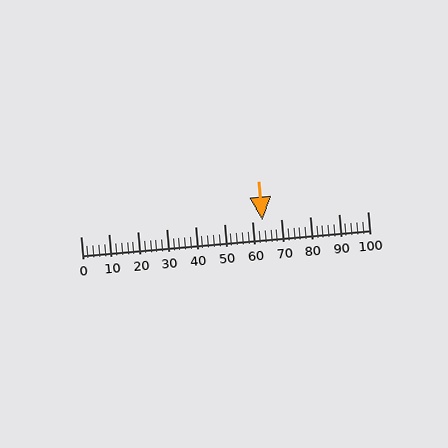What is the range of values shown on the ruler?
The ruler shows values from 0 to 100.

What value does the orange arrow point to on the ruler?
The orange arrow points to approximately 63.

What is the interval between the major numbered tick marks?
The major tick marks are spaced 10 units apart.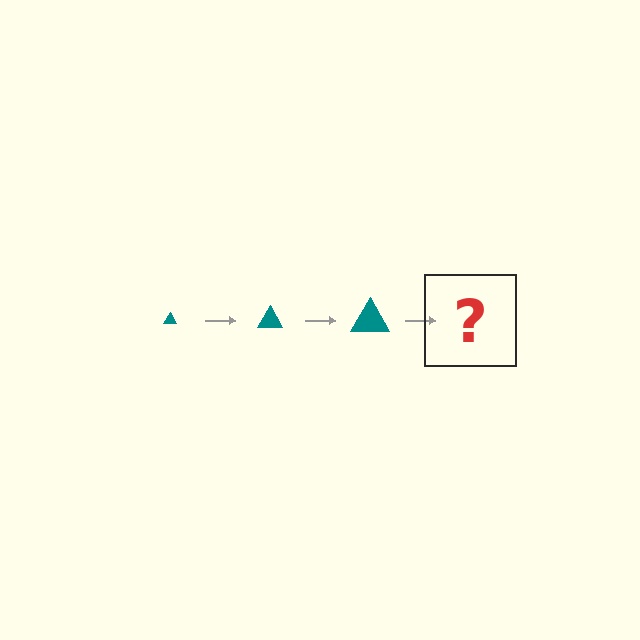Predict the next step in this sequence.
The next step is a teal triangle, larger than the previous one.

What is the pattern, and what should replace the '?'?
The pattern is that the triangle gets progressively larger each step. The '?' should be a teal triangle, larger than the previous one.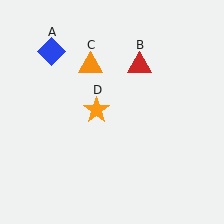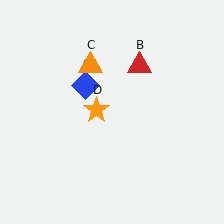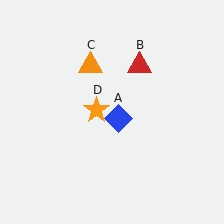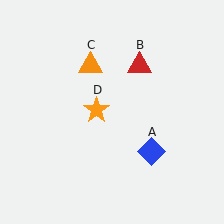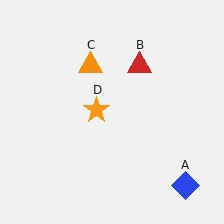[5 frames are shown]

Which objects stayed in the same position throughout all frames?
Red triangle (object B) and orange triangle (object C) and orange star (object D) remained stationary.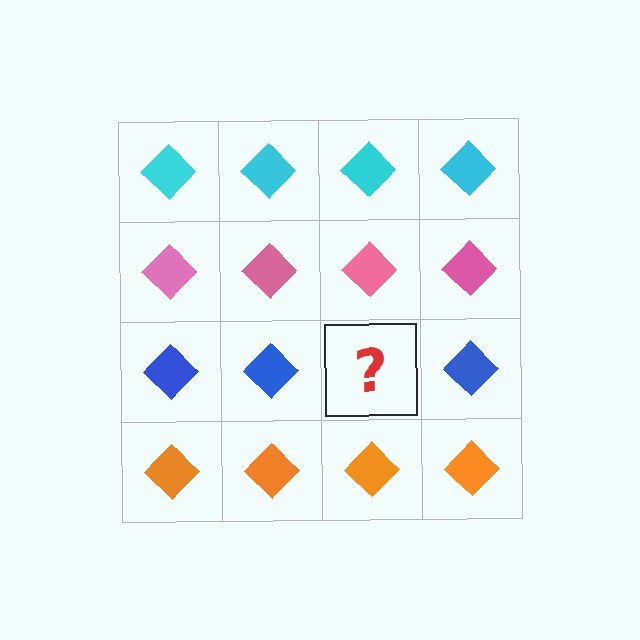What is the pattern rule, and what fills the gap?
The rule is that each row has a consistent color. The gap should be filled with a blue diamond.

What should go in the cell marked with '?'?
The missing cell should contain a blue diamond.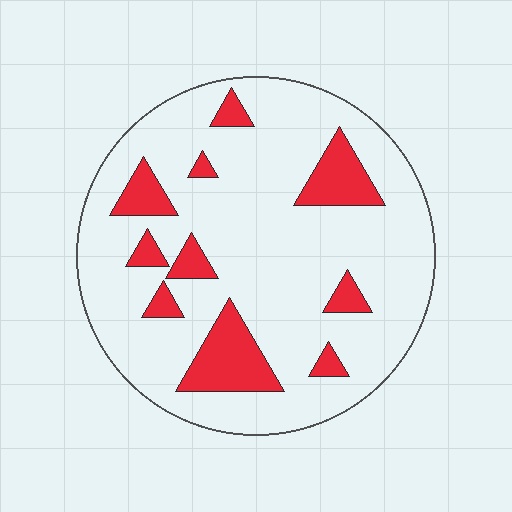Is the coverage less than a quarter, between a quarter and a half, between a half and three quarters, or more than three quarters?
Less than a quarter.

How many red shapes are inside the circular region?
10.